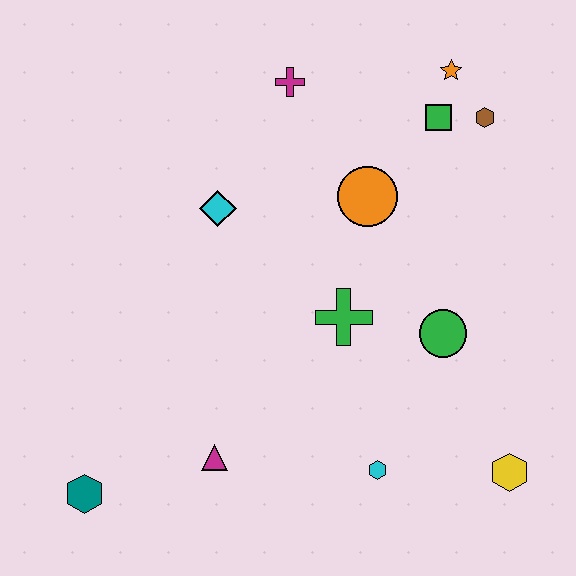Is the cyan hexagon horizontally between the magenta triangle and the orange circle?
No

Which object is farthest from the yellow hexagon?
The magenta cross is farthest from the yellow hexagon.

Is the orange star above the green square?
Yes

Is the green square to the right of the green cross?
Yes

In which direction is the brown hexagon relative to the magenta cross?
The brown hexagon is to the right of the magenta cross.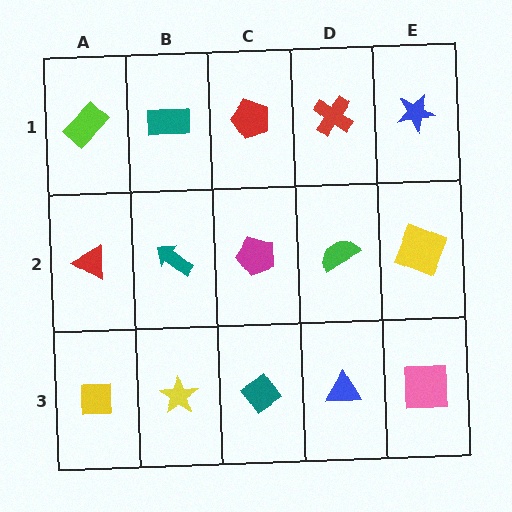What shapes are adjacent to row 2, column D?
A red cross (row 1, column D), a blue triangle (row 3, column D), a magenta pentagon (row 2, column C), a yellow square (row 2, column E).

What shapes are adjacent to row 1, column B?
A teal arrow (row 2, column B), a lime rectangle (row 1, column A), a red pentagon (row 1, column C).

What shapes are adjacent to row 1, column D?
A green semicircle (row 2, column D), a red pentagon (row 1, column C), a blue star (row 1, column E).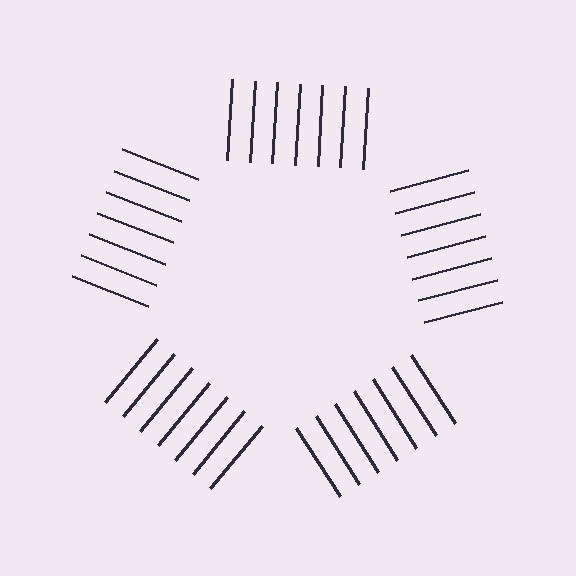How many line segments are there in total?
35 — 7 along each of the 5 edges.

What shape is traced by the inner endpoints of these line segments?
An illusory pentagon — the line segments terminate on its edges but no continuous stroke is drawn.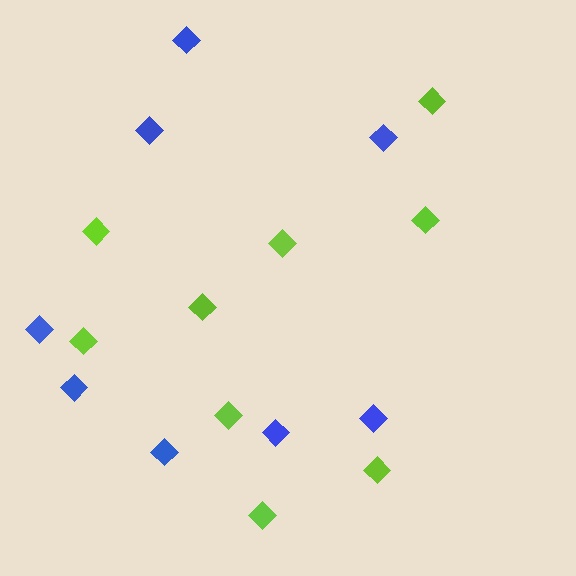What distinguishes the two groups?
There are 2 groups: one group of lime diamonds (9) and one group of blue diamonds (8).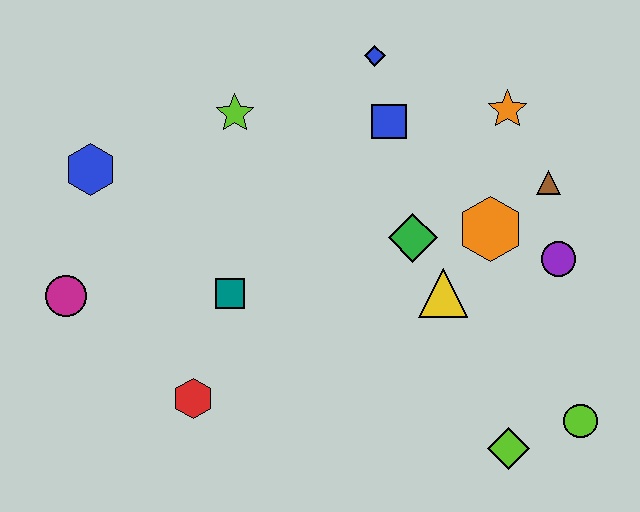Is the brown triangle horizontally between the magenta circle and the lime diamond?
No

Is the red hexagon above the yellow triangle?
No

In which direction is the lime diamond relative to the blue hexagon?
The lime diamond is to the right of the blue hexagon.